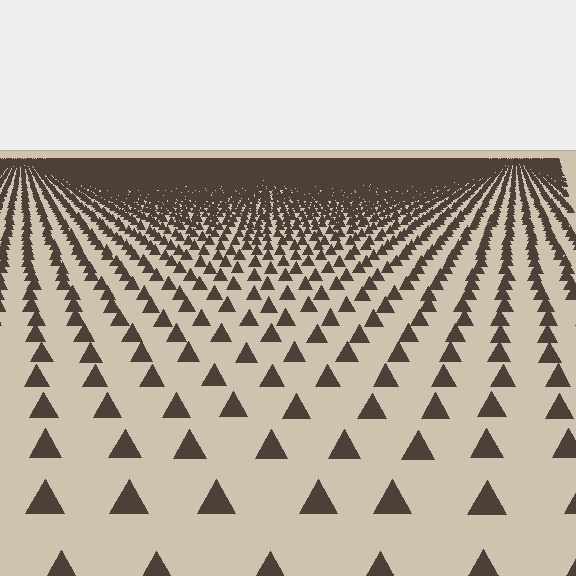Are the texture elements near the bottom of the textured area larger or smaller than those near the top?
Larger. Near the bottom, elements are closer to the viewer and appear at a bigger on-screen size.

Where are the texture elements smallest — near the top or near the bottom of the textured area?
Near the top.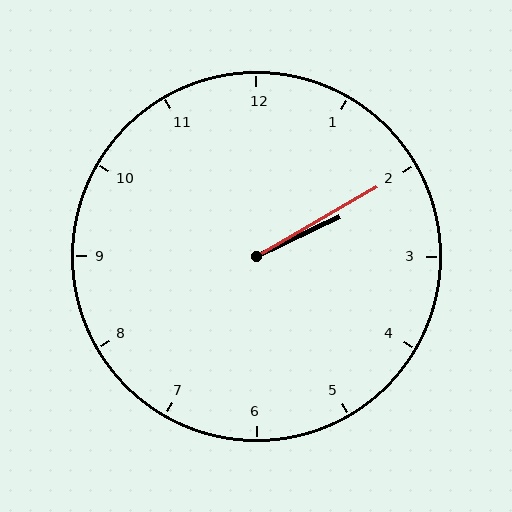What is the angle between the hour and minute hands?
Approximately 5 degrees.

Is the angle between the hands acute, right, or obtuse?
It is acute.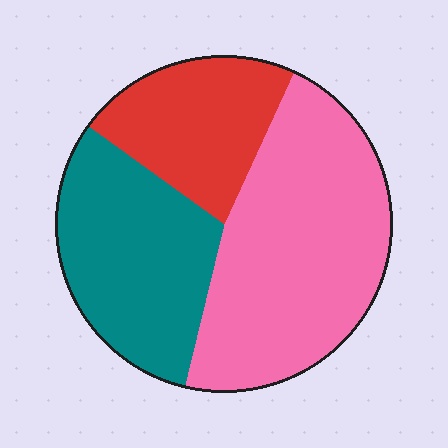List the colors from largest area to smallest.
From largest to smallest: pink, teal, red.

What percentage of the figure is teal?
Teal covers about 30% of the figure.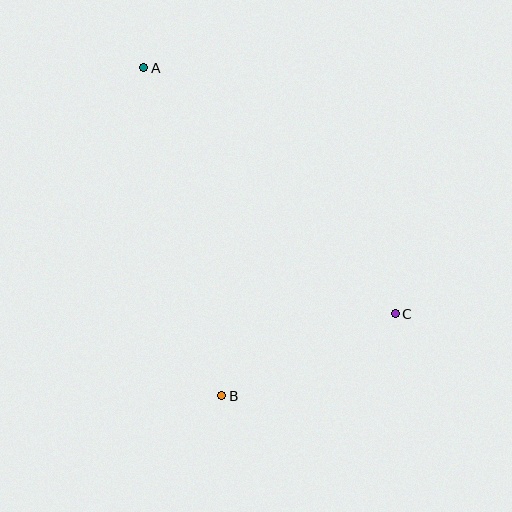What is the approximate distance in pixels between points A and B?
The distance between A and B is approximately 337 pixels.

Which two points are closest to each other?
Points B and C are closest to each other.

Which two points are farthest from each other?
Points A and C are farthest from each other.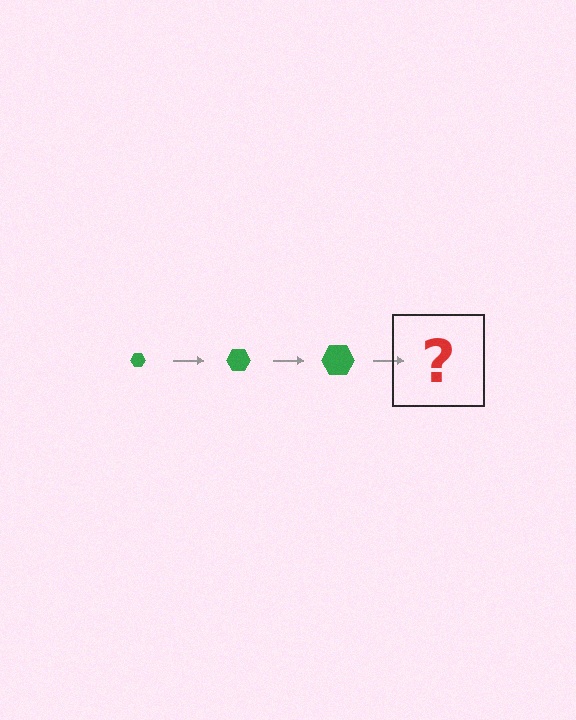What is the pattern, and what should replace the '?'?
The pattern is that the hexagon gets progressively larger each step. The '?' should be a green hexagon, larger than the previous one.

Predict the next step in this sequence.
The next step is a green hexagon, larger than the previous one.